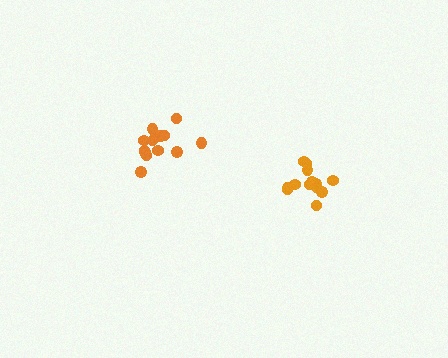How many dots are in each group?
Group 1: 13 dots, Group 2: 13 dots (26 total).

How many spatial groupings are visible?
There are 2 spatial groupings.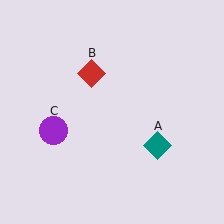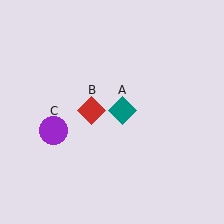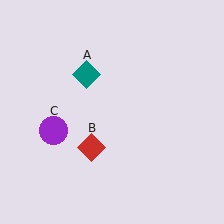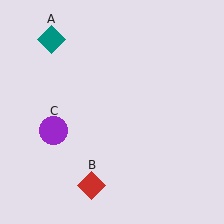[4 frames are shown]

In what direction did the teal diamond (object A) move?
The teal diamond (object A) moved up and to the left.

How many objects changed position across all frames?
2 objects changed position: teal diamond (object A), red diamond (object B).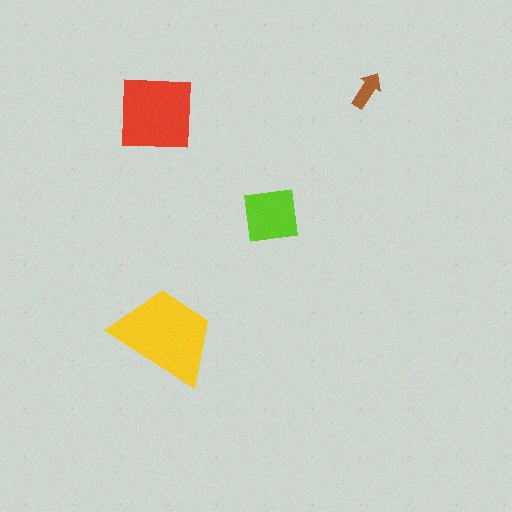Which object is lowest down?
The yellow trapezoid is bottommost.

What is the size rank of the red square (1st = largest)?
2nd.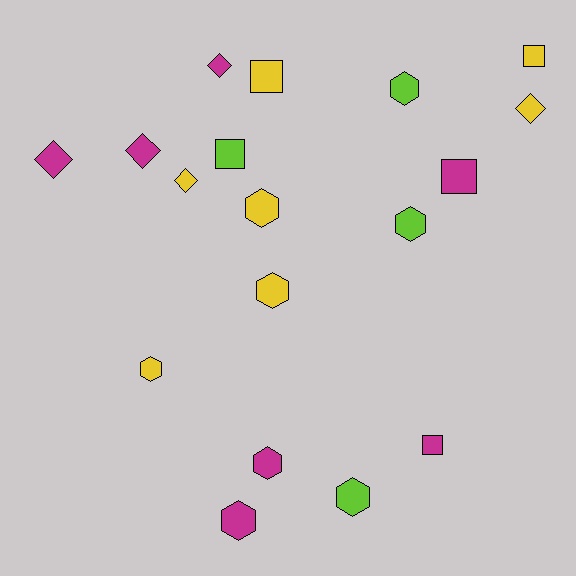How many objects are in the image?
There are 18 objects.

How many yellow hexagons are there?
There are 3 yellow hexagons.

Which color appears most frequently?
Magenta, with 7 objects.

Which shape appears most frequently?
Hexagon, with 8 objects.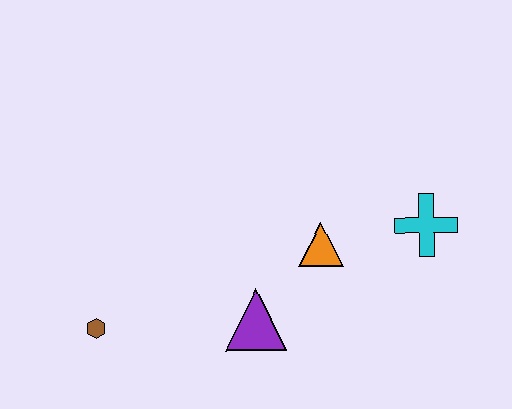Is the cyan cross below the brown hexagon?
No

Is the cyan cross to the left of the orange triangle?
No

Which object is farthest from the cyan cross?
The brown hexagon is farthest from the cyan cross.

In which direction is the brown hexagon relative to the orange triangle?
The brown hexagon is to the left of the orange triangle.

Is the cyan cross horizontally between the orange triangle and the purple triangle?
No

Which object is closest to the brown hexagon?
The purple triangle is closest to the brown hexagon.